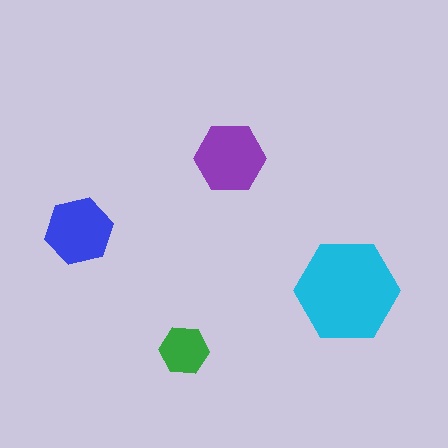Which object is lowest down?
The green hexagon is bottommost.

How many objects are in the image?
There are 4 objects in the image.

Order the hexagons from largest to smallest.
the cyan one, the purple one, the blue one, the green one.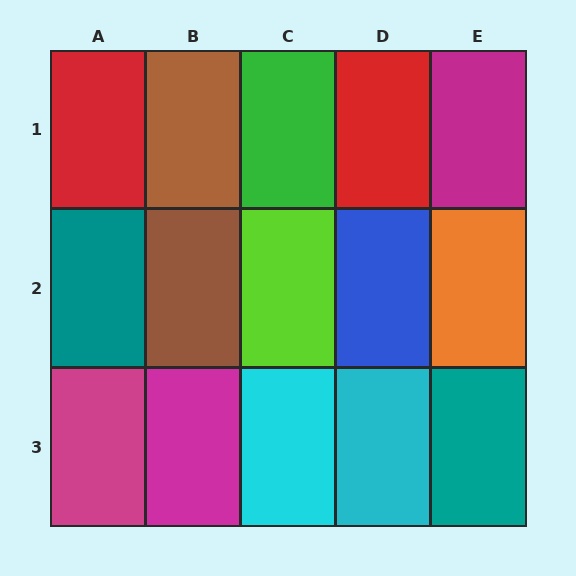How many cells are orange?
1 cell is orange.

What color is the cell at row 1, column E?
Magenta.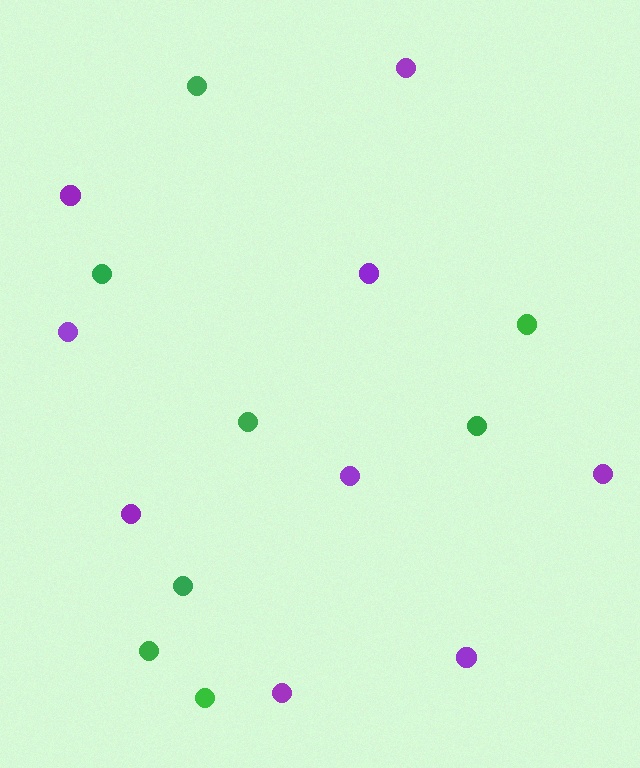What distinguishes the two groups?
There are 2 groups: one group of green circles (8) and one group of purple circles (9).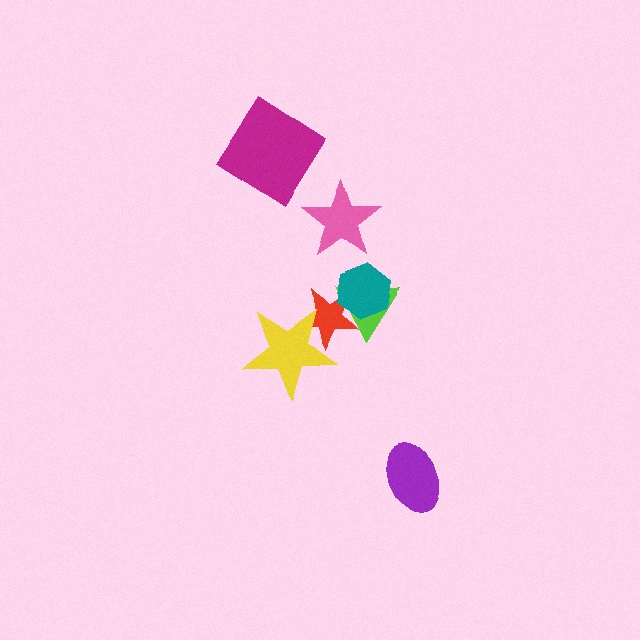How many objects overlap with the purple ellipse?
0 objects overlap with the purple ellipse.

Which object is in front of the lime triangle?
The teal hexagon is in front of the lime triangle.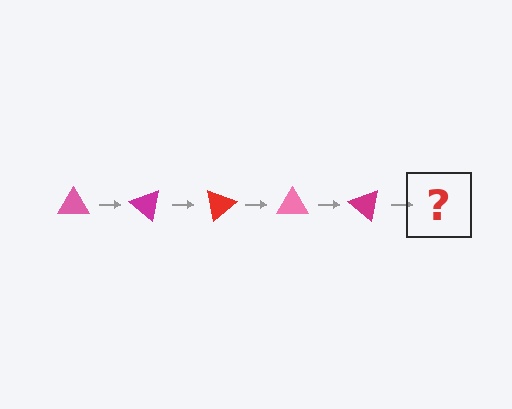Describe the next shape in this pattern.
It should be a red triangle, rotated 200 degrees from the start.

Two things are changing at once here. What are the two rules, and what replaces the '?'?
The two rules are that it rotates 40 degrees each step and the color cycles through pink, magenta, and red. The '?' should be a red triangle, rotated 200 degrees from the start.